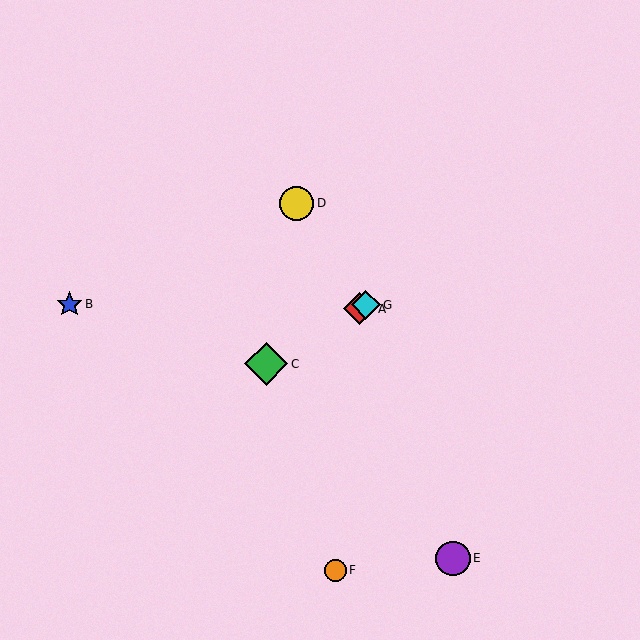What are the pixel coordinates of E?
Object E is at (453, 558).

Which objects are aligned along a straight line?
Objects A, C, G are aligned along a straight line.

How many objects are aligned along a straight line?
3 objects (A, C, G) are aligned along a straight line.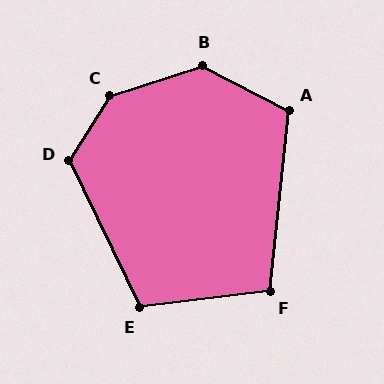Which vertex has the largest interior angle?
C, at approximately 140 degrees.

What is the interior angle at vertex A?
Approximately 112 degrees (obtuse).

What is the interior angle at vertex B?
Approximately 135 degrees (obtuse).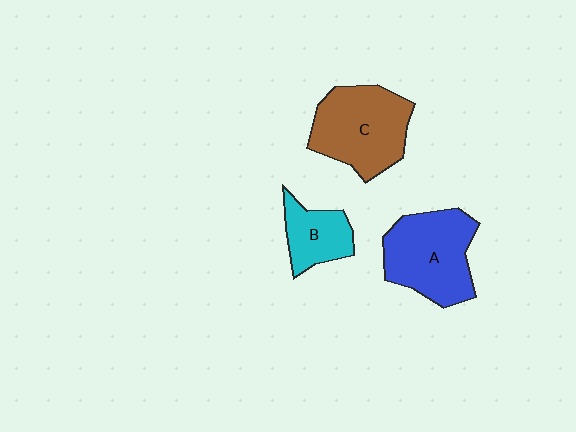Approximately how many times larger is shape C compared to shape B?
Approximately 1.9 times.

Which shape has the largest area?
Shape C (brown).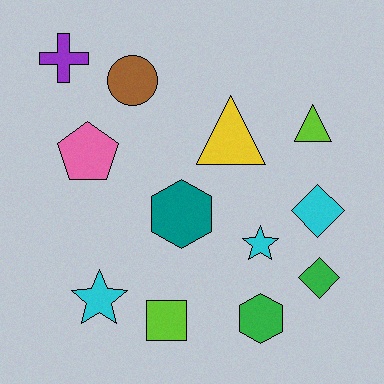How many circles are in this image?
There is 1 circle.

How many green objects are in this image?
There are 2 green objects.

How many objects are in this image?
There are 12 objects.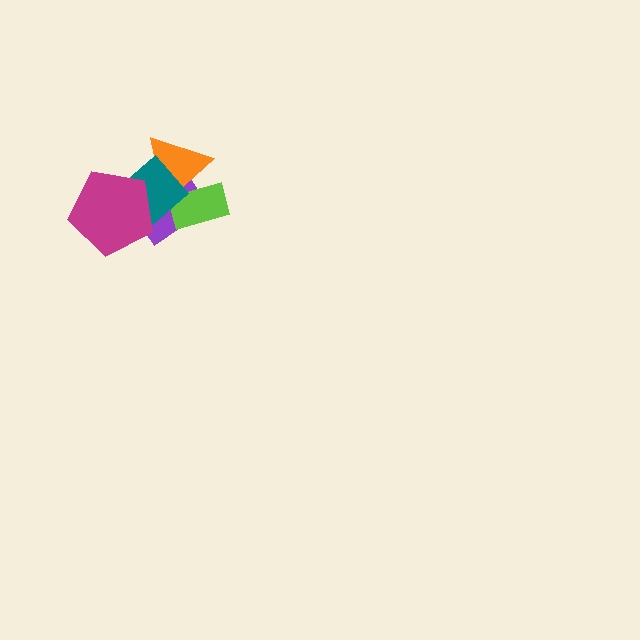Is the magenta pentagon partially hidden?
No, no other shape covers it.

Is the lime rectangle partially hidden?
Yes, it is partially covered by another shape.